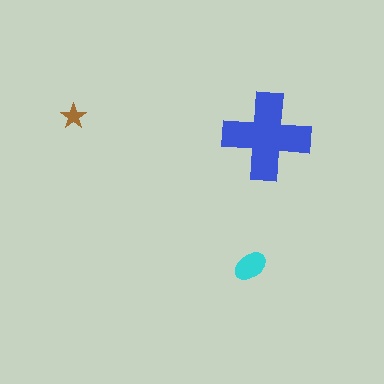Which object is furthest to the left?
The brown star is leftmost.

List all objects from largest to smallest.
The blue cross, the cyan ellipse, the brown star.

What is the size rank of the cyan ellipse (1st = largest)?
2nd.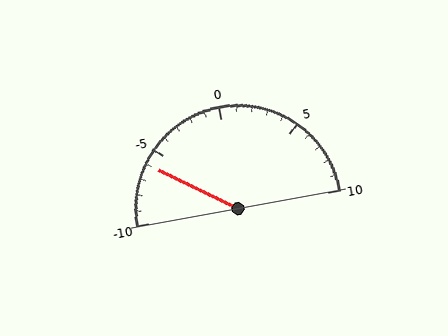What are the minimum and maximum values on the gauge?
The gauge ranges from -10 to 10.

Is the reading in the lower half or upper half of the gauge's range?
The reading is in the lower half of the range (-10 to 10).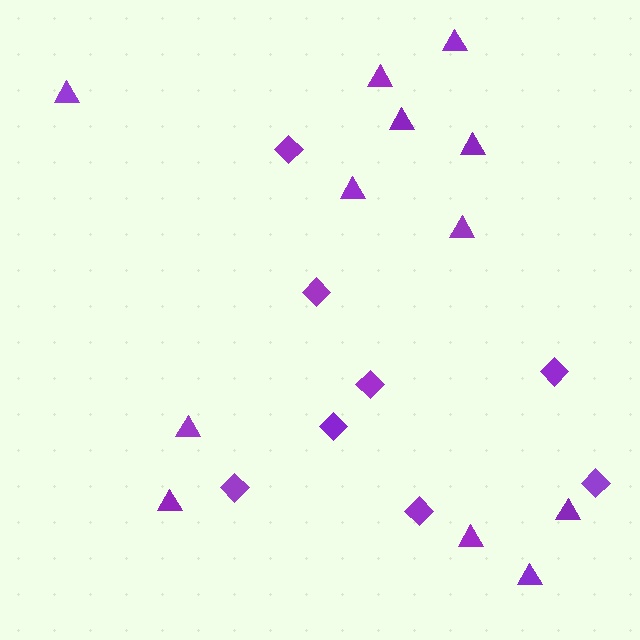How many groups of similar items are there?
There are 2 groups: one group of diamonds (8) and one group of triangles (12).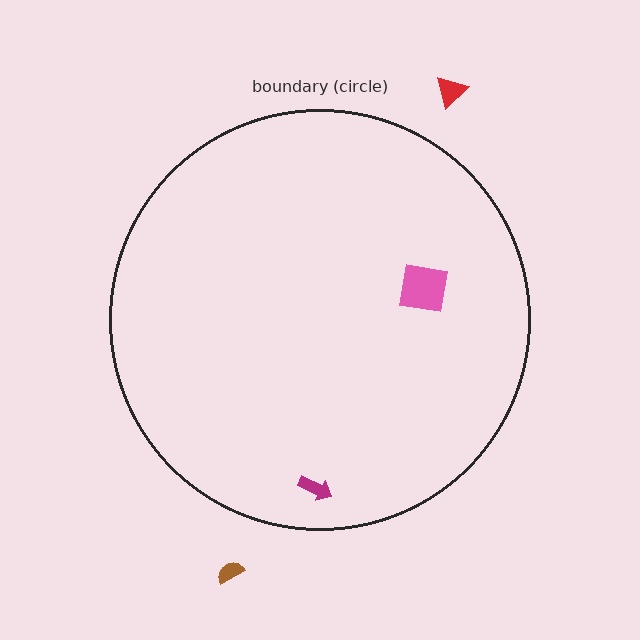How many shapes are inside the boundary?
2 inside, 2 outside.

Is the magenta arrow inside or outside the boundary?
Inside.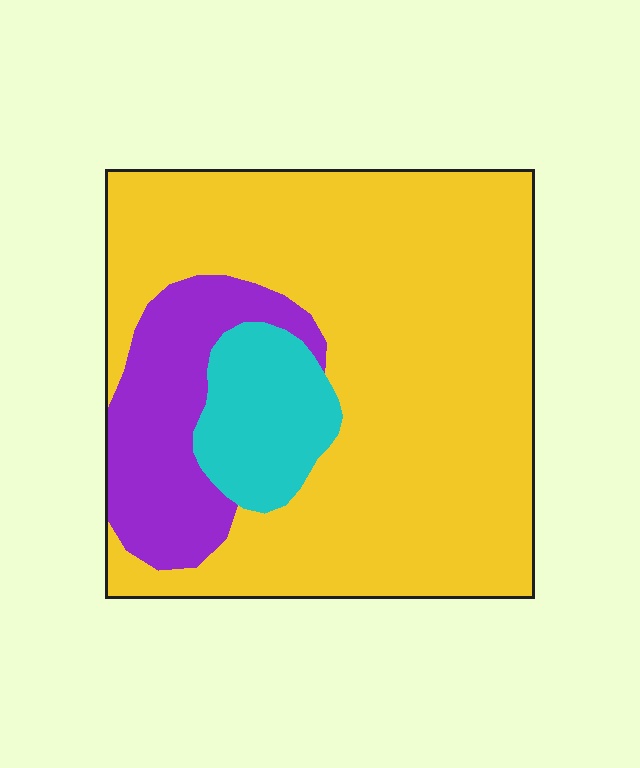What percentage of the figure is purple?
Purple covers roughly 15% of the figure.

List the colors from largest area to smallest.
From largest to smallest: yellow, purple, cyan.